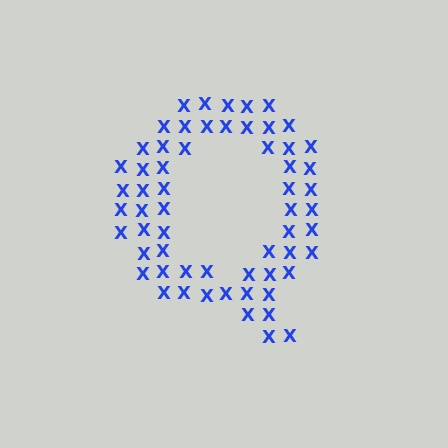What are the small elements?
The small elements are letter X's.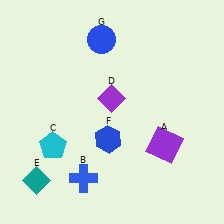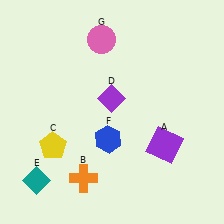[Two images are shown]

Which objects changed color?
B changed from blue to orange. C changed from cyan to yellow. G changed from blue to pink.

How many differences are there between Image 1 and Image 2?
There are 3 differences between the two images.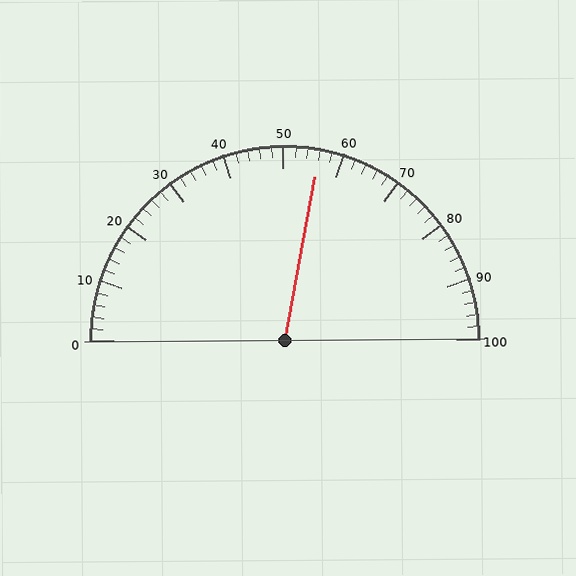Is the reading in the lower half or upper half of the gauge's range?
The reading is in the upper half of the range (0 to 100).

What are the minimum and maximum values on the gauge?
The gauge ranges from 0 to 100.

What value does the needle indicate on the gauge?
The needle indicates approximately 56.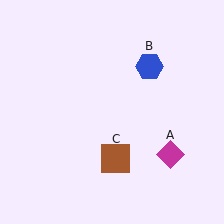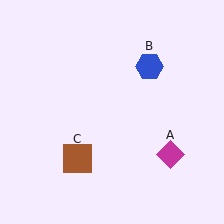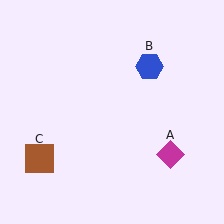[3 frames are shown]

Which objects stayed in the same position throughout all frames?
Magenta diamond (object A) and blue hexagon (object B) remained stationary.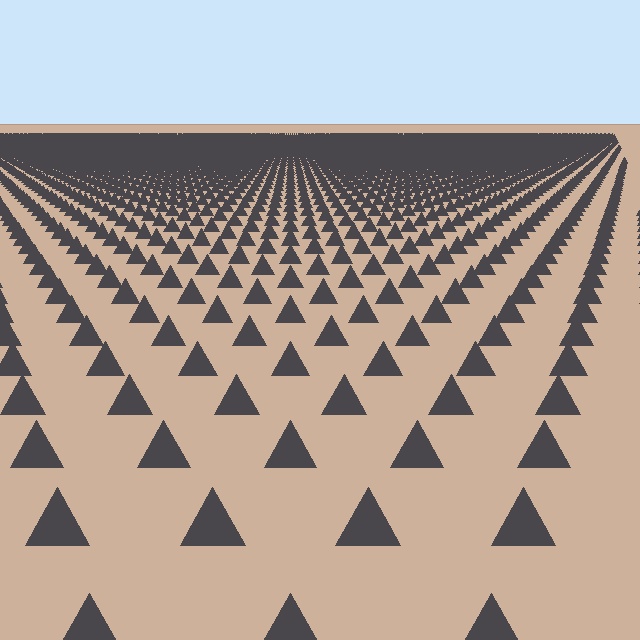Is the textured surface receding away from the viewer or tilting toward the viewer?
The surface is receding away from the viewer. Texture elements get smaller and denser toward the top.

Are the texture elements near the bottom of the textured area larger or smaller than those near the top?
Larger. Near the bottom, elements are closer to the viewer and appear at a bigger on-screen size.